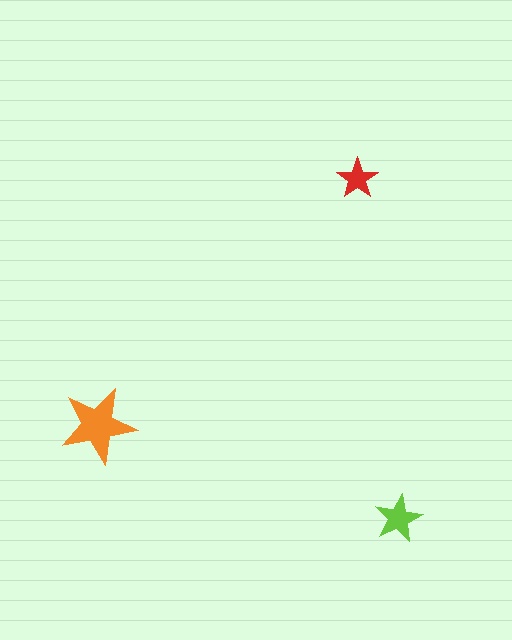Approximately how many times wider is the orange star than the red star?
About 2 times wider.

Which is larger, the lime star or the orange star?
The orange one.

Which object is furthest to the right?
The lime star is rightmost.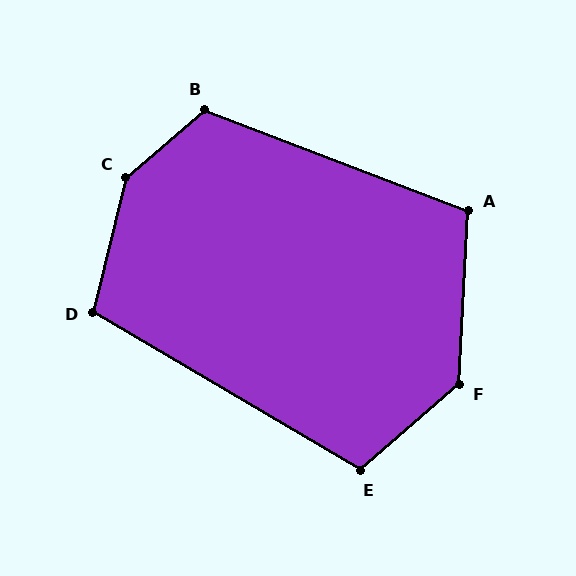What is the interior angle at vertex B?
Approximately 119 degrees (obtuse).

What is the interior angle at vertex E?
Approximately 108 degrees (obtuse).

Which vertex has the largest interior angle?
C, at approximately 144 degrees.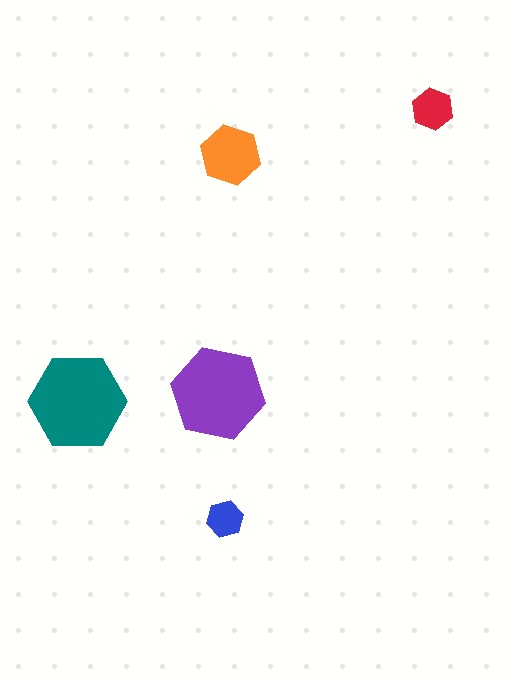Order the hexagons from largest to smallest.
the teal one, the purple one, the orange one, the red one, the blue one.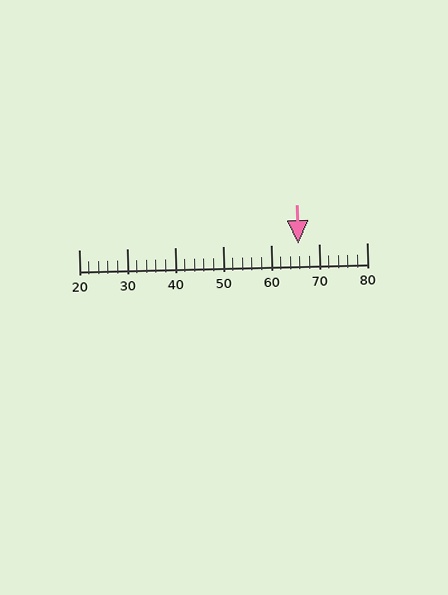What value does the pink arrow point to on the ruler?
The pink arrow points to approximately 66.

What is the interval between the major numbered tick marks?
The major tick marks are spaced 10 units apart.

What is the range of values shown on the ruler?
The ruler shows values from 20 to 80.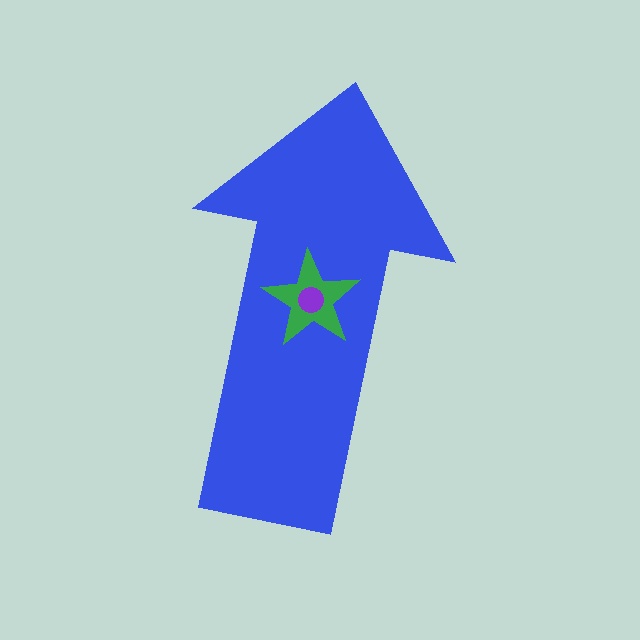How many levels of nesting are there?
3.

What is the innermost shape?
The purple circle.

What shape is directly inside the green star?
The purple circle.